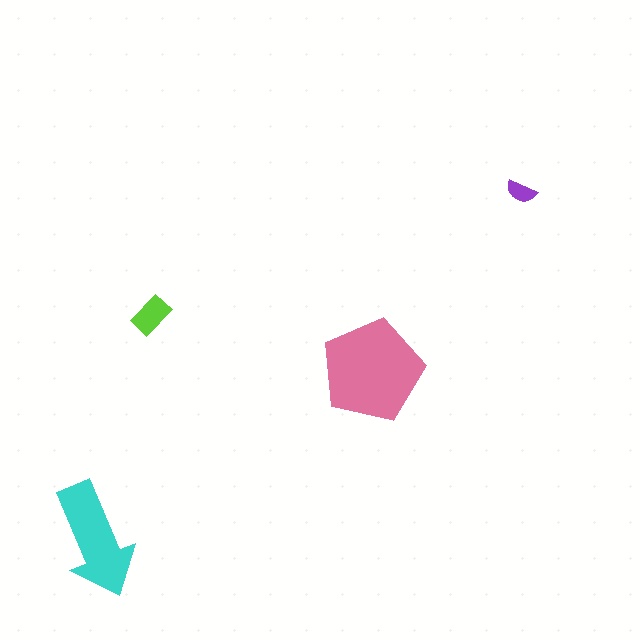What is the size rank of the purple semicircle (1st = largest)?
4th.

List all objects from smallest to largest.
The purple semicircle, the lime rectangle, the cyan arrow, the pink pentagon.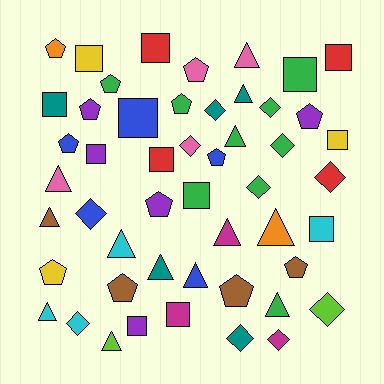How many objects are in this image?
There are 50 objects.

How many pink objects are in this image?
There are 4 pink objects.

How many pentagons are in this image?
There are 13 pentagons.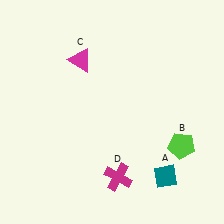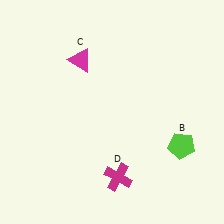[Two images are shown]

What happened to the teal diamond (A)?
The teal diamond (A) was removed in Image 2. It was in the bottom-right area of Image 1.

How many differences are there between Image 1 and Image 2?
There is 1 difference between the two images.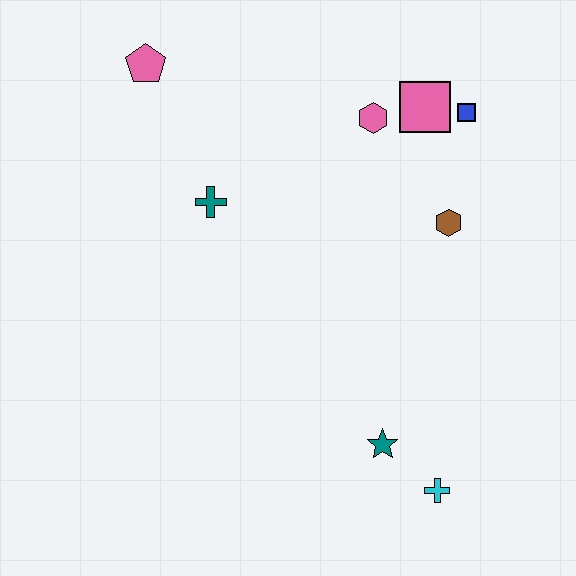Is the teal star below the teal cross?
Yes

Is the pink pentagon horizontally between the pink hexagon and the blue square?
No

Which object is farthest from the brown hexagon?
The pink pentagon is farthest from the brown hexagon.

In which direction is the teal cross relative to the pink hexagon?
The teal cross is to the left of the pink hexagon.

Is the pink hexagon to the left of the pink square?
Yes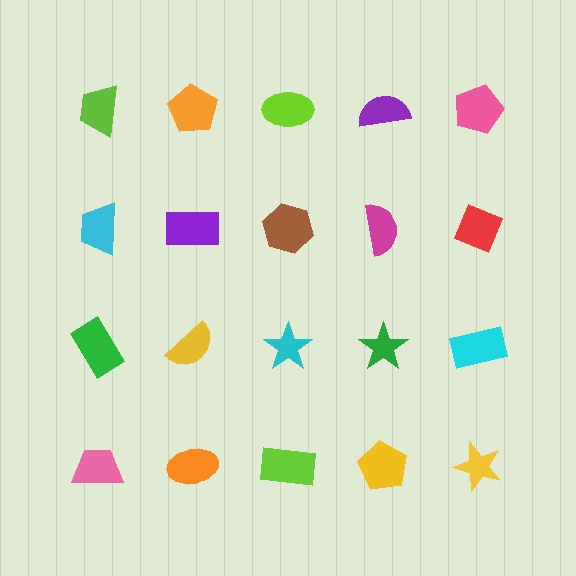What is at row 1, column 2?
An orange pentagon.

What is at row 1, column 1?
A lime trapezoid.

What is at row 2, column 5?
A red diamond.